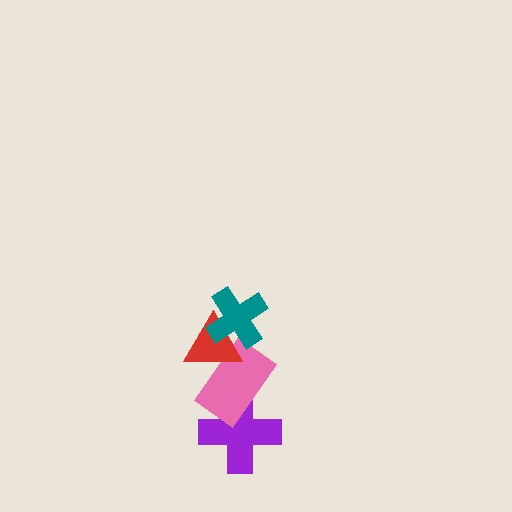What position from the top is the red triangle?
The red triangle is 2nd from the top.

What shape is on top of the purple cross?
The pink rectangle is on top of the purple cross.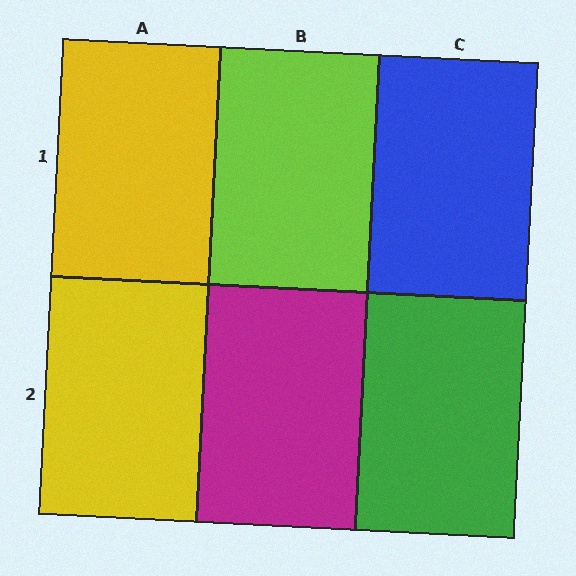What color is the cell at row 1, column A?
Yellow.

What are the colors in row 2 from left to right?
Yellow, magenta, green.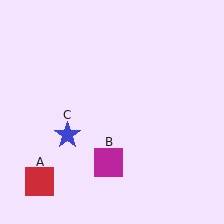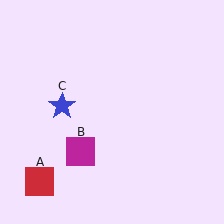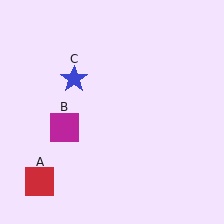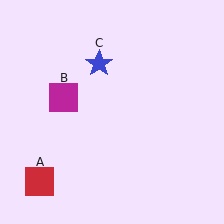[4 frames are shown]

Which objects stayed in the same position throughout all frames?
Red square (object A) remained stationary.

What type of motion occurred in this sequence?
The magenta square (object B), blue star (object C) rotated clockwise around the center of the scene.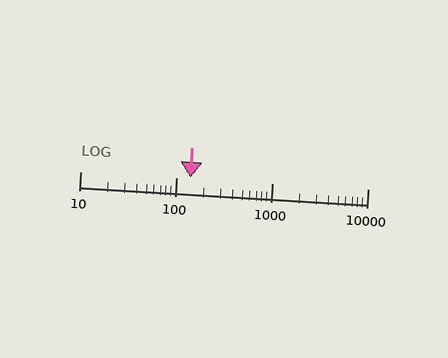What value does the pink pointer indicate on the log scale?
The pointer indicates approximately 140.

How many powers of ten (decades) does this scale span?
The scale spans 3 decades, from 10 to 10000.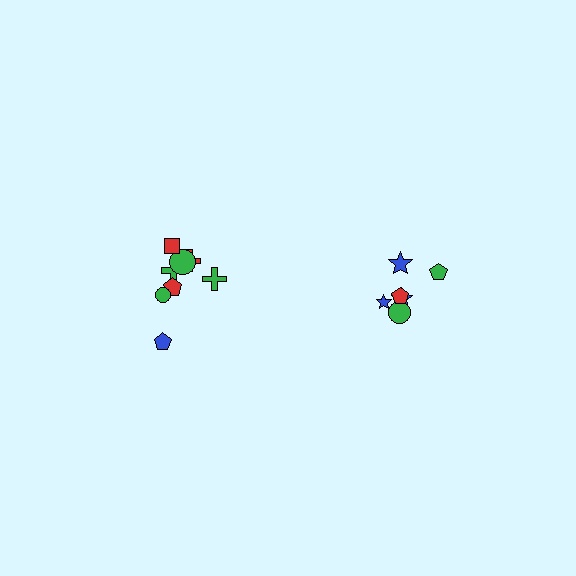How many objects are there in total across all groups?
There are 14 objects.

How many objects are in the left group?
There are 8 objects.